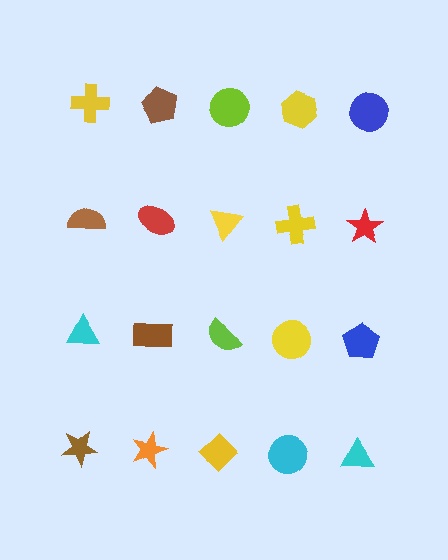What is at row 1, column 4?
A yellow hexagon.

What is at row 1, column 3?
A lime circle.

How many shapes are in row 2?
5 shapes.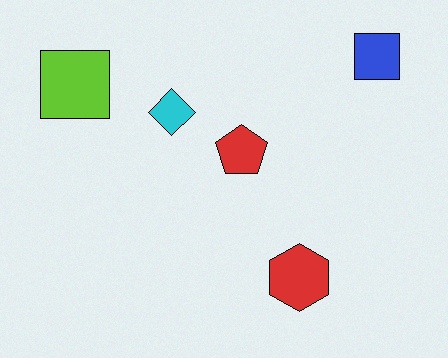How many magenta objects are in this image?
There are no magenta objects.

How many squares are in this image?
There are 2 squares.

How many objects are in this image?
There are 5 objects.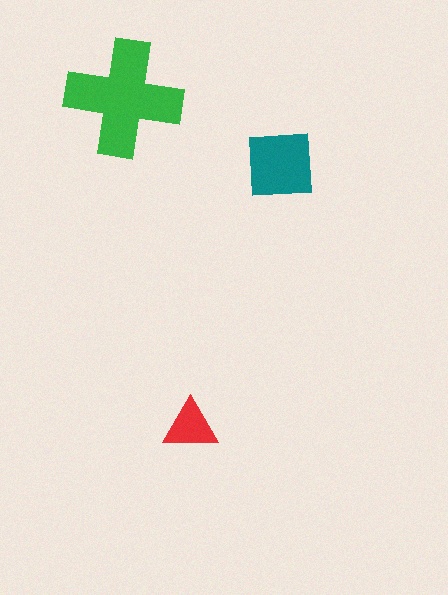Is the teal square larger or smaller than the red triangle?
Larger.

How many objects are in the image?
There are 3 objects in the image.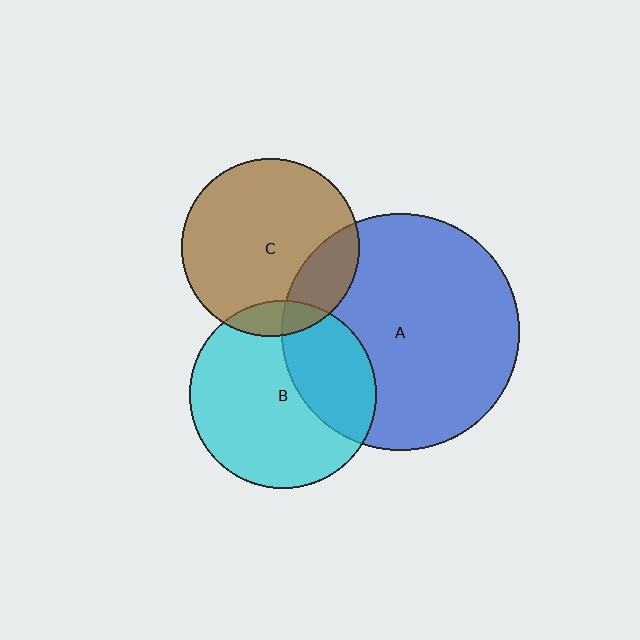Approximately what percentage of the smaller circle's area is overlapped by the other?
Approximately 10%.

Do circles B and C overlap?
Yes.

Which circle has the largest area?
Circle A (blue).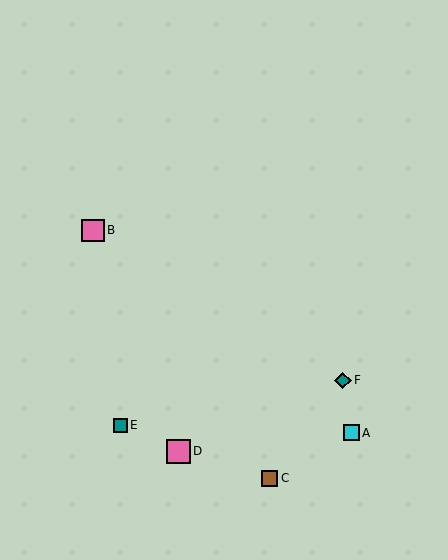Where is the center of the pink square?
The center of the pink square is at (178, 451).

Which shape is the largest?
The pink square (labeled D) is the largest.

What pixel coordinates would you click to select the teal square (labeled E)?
Click at (120, 425) to select the teal square E.